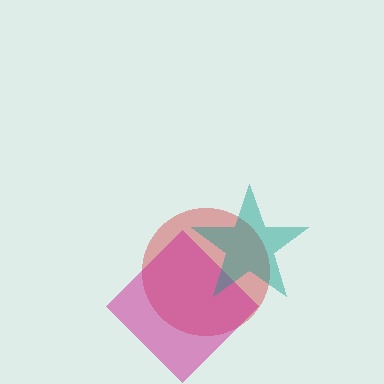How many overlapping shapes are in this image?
There are 3 overlapping shapes in the image.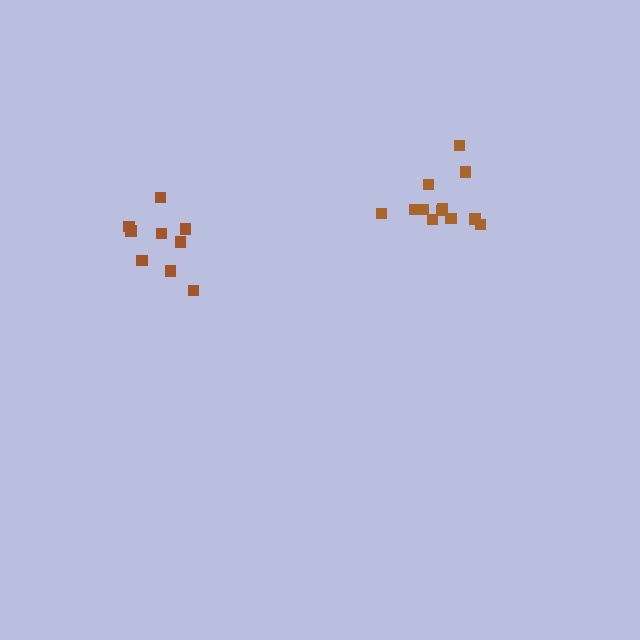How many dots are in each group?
Group 1: 9 dots, Group 2: 12 dots (21 total).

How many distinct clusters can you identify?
There are 2 distinct clusters.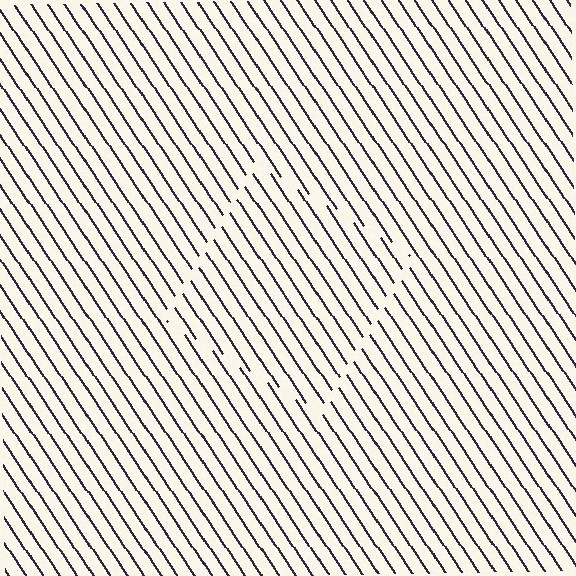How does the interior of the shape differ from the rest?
The interior of the shape contains the same grating, shifted by half a period — the contour is defined by the phase discontinuity where line-ends from the inner and outer gratings abut.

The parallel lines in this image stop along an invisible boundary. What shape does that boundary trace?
An illusory square. The interior of the shape contains the same grating, shifted by half a period — the contour is defined by the phase discontinuity where line-ends from the inner and outer gratings abut.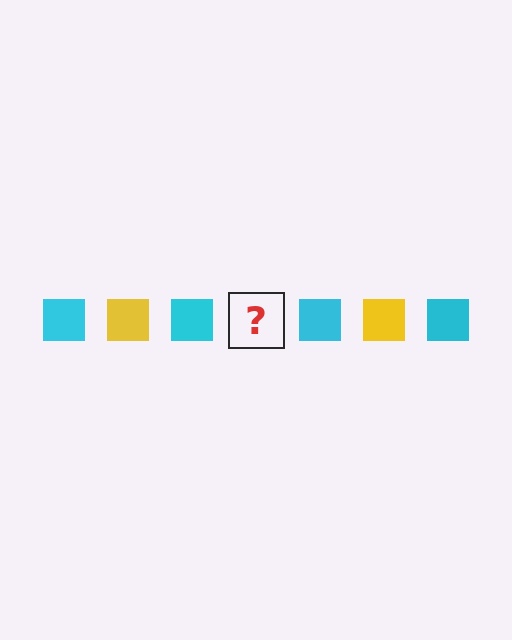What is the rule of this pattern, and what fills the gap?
The rule is that the pattern cycles through cyan, yellow squares. The gap should be filled with a yellow square.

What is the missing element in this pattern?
The missing element is a yellow square.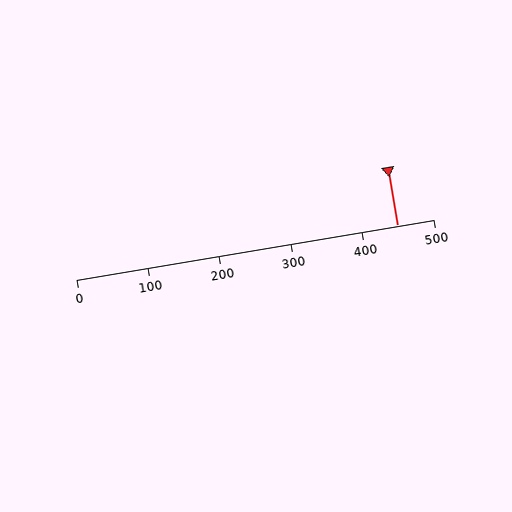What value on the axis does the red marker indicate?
The marker indicates approximately 450.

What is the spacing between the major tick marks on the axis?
The major ticks are spaced 100 apart.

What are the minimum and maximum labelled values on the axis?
The axis runs from 0 to 500.